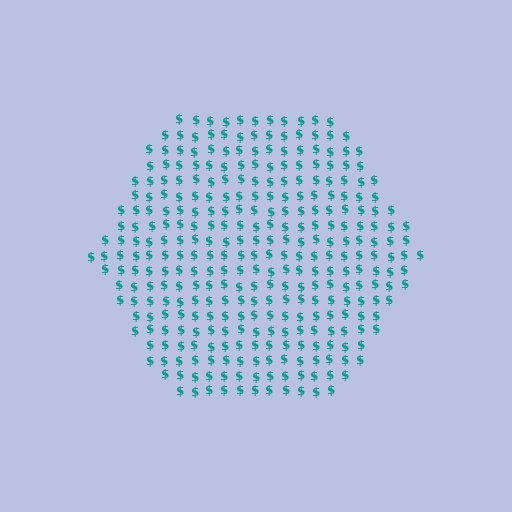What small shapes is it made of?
It is made of small dollar signs.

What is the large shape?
The large shape is a hexagon.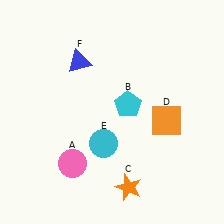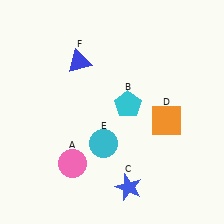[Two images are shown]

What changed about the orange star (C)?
In Image 1, C is orange. In Image 2, it changed to blue.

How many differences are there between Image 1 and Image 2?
There is 1 difference between the two images.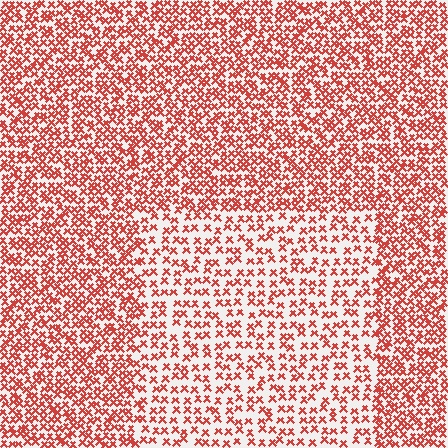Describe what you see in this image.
The image contains small red elements arranged at two different densities. A rectangle-shaped region is visible where the elements are less densely packed than the surrounding area.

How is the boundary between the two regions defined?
The boundary is defined by a change in element density (approximately 1.8x ratio). All elements are the same color, size, and shape.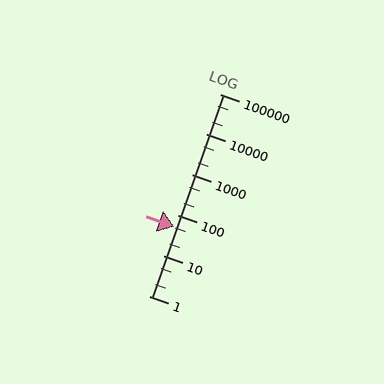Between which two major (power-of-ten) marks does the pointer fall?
The pointer is between 10 and 100.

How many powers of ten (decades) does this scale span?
The scale spans 5 decades, from 1 to 100000.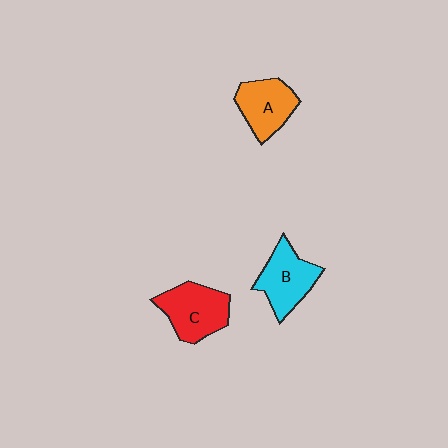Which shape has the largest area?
Shape C (red).